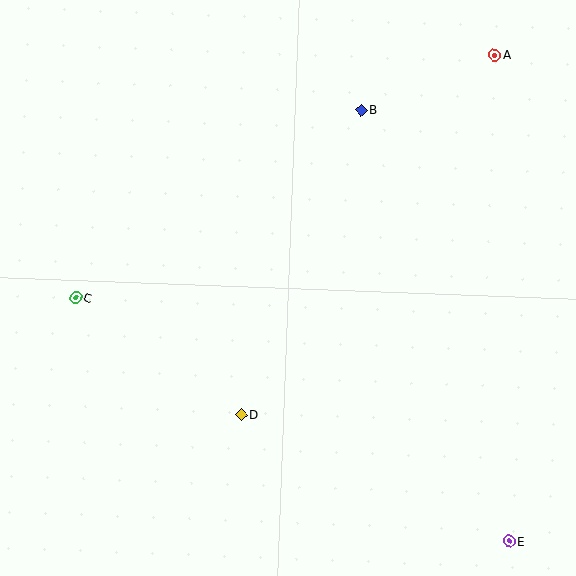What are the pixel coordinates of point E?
Point E is at (509, 541).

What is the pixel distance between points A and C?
The distance between A and C is 484 pixels.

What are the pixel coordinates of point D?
Point D is at (241, 414).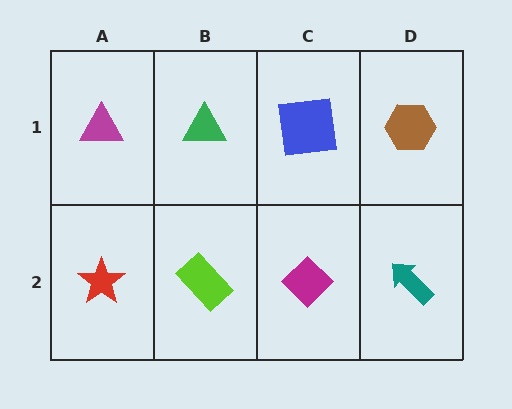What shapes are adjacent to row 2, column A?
A magenta triangle (row 1, column A), a lime rectangle (row 2, column B).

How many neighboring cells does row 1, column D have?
2.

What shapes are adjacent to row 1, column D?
A teal arrow (row 2, column D), a blue square (row 1, column C).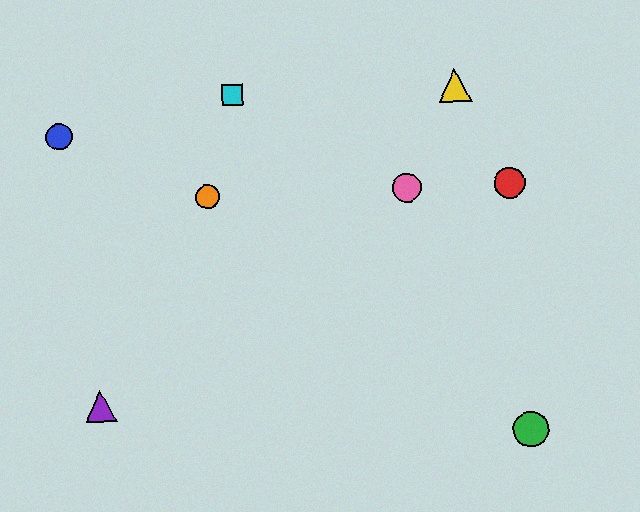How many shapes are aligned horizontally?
3 shapes (the red circle, the orange circle, the pink circle) are aligned horizontally.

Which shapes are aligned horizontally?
The red circle, the orange circle, the pink circle are aligned horizontally.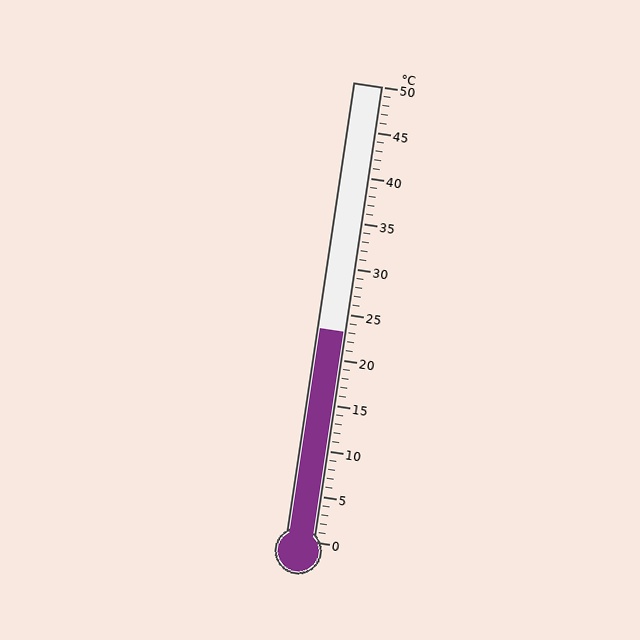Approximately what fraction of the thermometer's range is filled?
The thermometer is filled to approximately 45% of its range.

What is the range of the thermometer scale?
The thermometer scale ranges from 0°C to 50°C.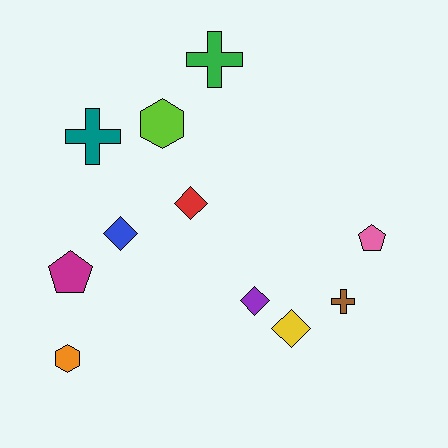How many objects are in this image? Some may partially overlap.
There are 11 objects.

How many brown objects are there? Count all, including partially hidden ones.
There is 1 brown object.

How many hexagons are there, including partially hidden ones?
There are 2 hexagons.